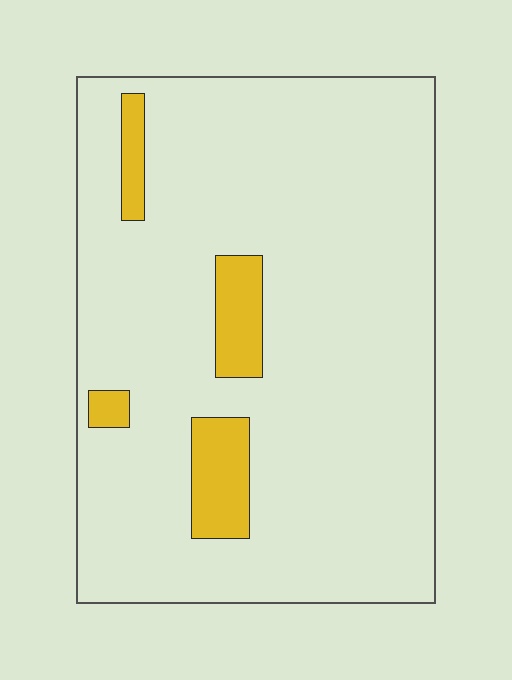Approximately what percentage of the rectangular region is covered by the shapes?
Approximately 10%.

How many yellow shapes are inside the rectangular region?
4.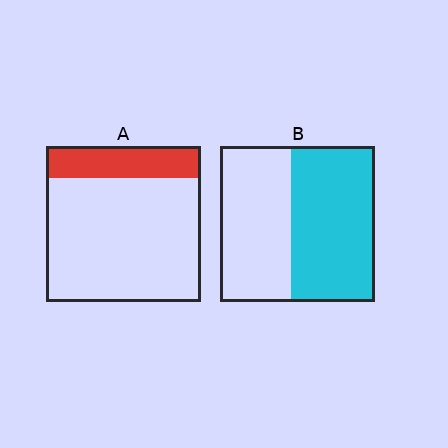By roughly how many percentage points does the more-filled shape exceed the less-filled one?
By roughly 35 percentage points (B over A).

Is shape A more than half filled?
No.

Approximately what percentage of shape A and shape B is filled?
A is approximately 20% and B is approximately 55%.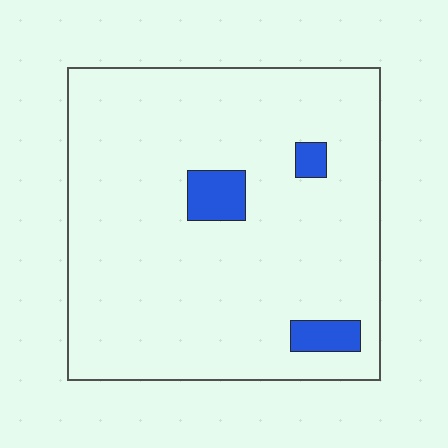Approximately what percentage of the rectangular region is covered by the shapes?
Approximately 5%.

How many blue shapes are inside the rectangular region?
3.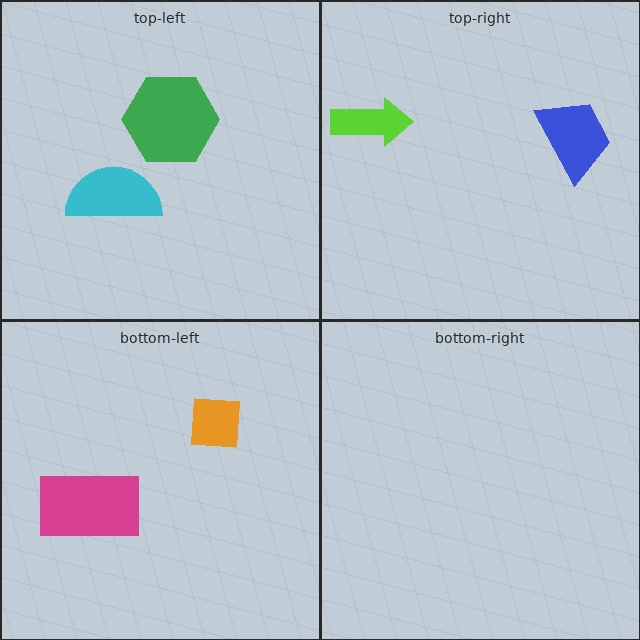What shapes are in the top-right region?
The lime arrow, the blue trapezoid.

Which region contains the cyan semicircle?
The top-left region.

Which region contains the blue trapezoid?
The top-right region.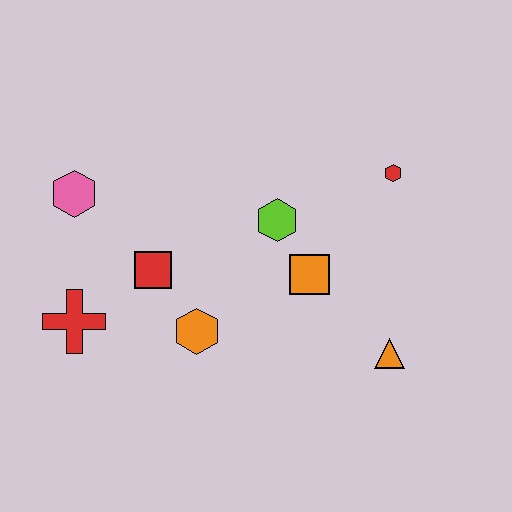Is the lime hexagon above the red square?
Yes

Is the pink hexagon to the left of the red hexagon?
Yes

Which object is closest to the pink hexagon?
The red square is closest to the pink hexagon.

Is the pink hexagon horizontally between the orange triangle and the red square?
No